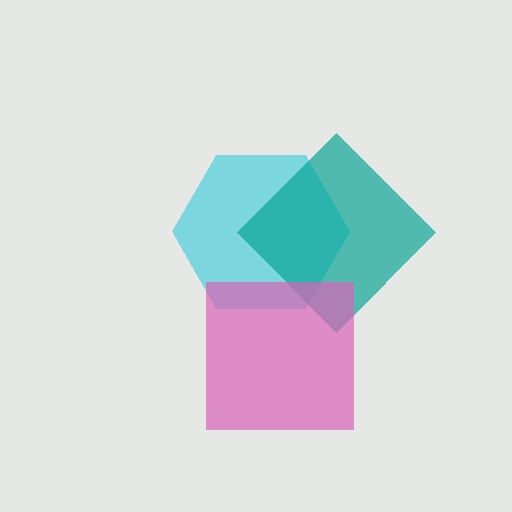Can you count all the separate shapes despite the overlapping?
Yes, there are 3 separate shapes.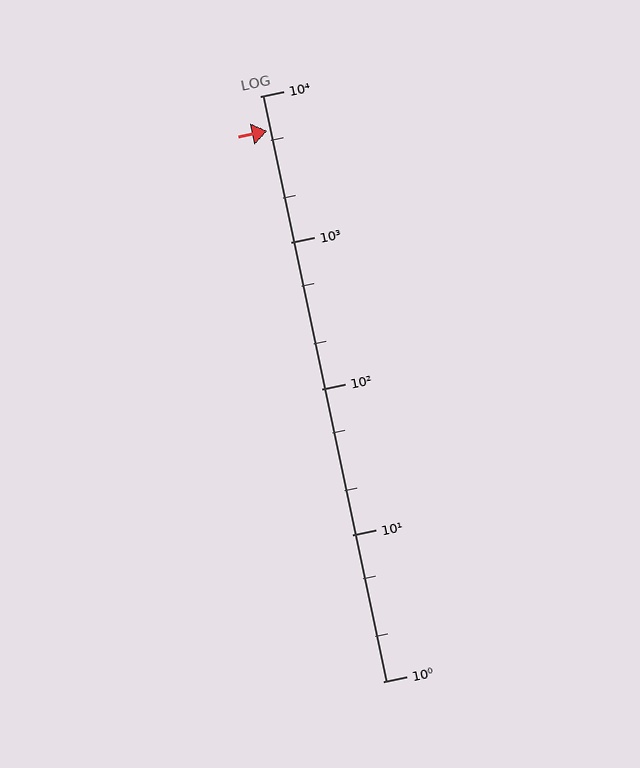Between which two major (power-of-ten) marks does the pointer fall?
The pointer is between 1000 and 10000.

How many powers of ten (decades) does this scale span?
The scale spans 4 decades, from 1 to 10000.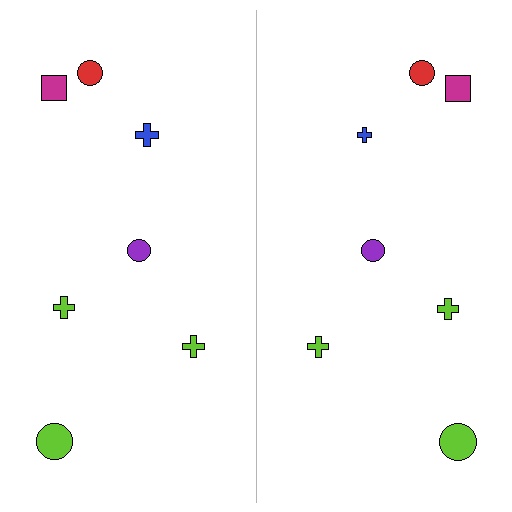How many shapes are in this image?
There are 14 shapes in this image.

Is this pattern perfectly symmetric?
No, the pattern is not perfectly symmetric. The blue cross on the right side has a different size than its mirror counterpart.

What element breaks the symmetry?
The blue cross on the right side has a different size than its mirror counterpart.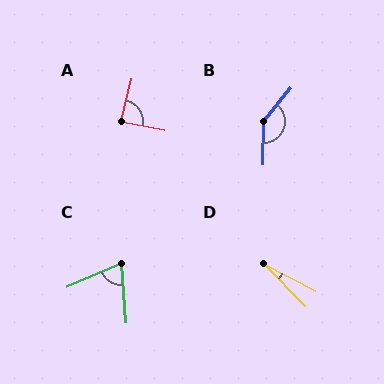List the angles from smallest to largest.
D (18°), C (71°), A (88°), B (142°).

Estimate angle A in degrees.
Approximately 88 degrees.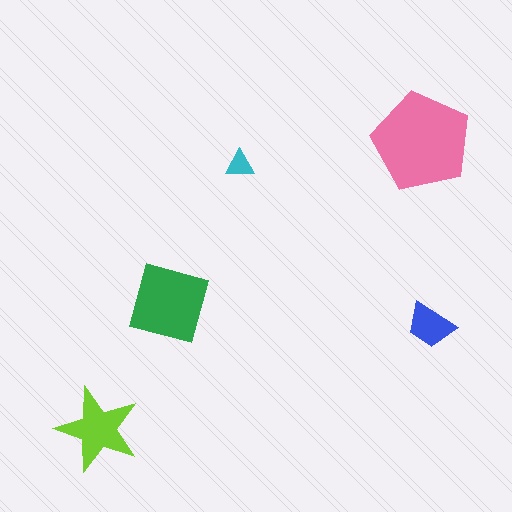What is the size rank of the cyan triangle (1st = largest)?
5th.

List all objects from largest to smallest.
The pink pentagon, the green square, the lime star, the blue trapezoid, the cyan triangle.